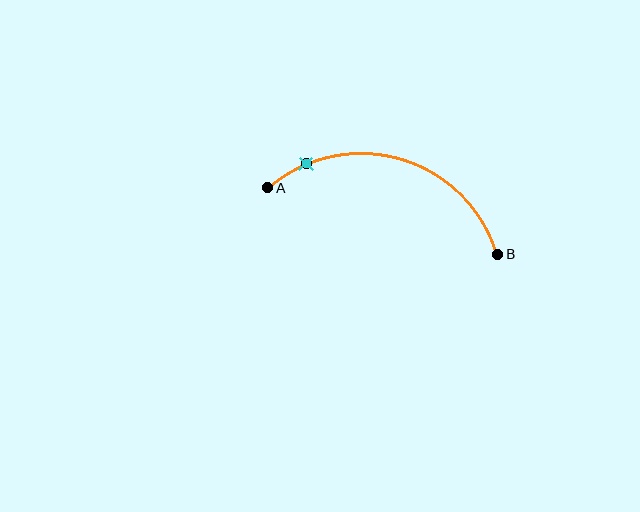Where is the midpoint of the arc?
The arc midpoint is the point on the curve farthest from the straight line joining A and B. It sits above that line.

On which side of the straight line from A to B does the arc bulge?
The arc bulges above the straight line connecting A and B.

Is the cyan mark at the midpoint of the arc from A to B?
No. The cyan mark lies on the arc but is closer to endpoint A. The arc midpoint would be at the point on the curve equidistant along the arc from both A and B.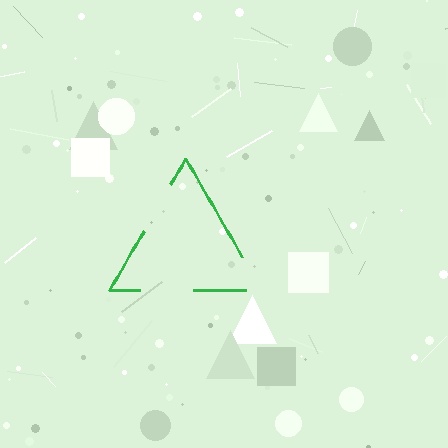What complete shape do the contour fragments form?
The contour fragments form a triangle.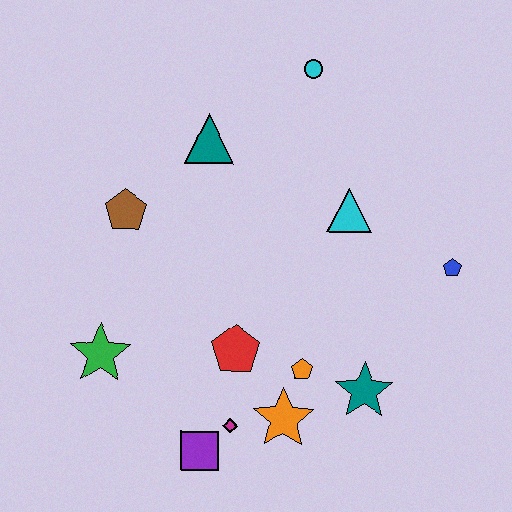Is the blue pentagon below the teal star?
No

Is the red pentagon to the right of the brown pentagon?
Yes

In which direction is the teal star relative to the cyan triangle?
The teal star is below the cyan triangle.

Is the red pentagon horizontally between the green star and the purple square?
No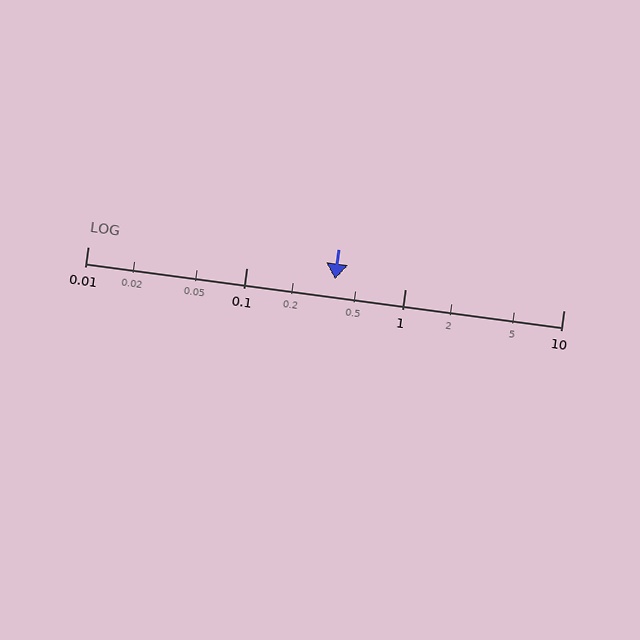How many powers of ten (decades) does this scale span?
The scale spans 3 decades, from 0.01 to 10.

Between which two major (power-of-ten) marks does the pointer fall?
The pointer is between 0.1 and 1.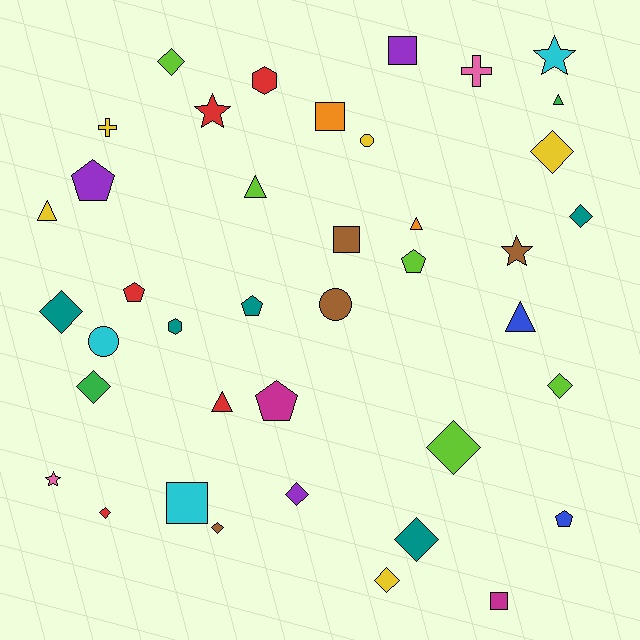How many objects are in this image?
There are 40 objects.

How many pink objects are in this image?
There are 2 pink objects.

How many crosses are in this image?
There are 2 crosses.